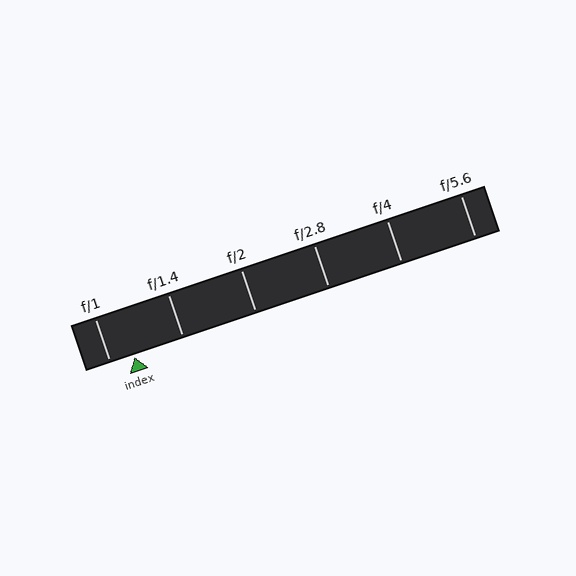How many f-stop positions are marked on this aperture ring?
There are 6 f-stop positions marked.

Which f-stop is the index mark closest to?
The index mark is closest to f/1.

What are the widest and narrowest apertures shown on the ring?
The widest aperture shown is f/1 and the narrowest is f/5.6.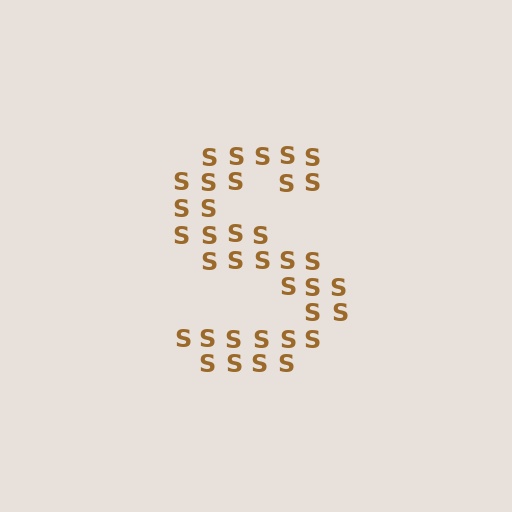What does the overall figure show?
The overall figure shows the letter S.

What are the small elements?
The small elements are letter S's.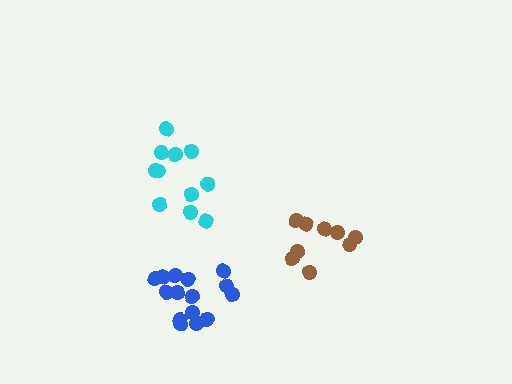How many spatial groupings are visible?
There are 3 spatial groupings.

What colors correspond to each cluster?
The clusters are colored: blue, cyan, brown.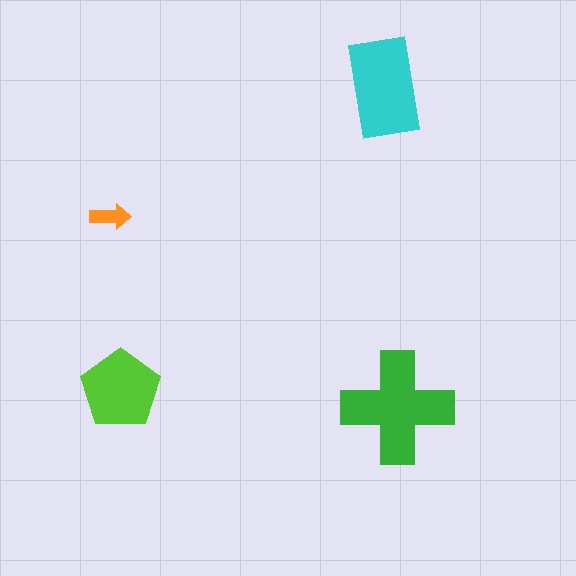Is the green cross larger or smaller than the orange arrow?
Larger.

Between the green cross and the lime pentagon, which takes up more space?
The green cross.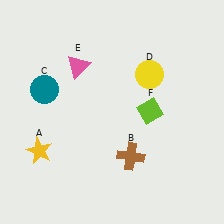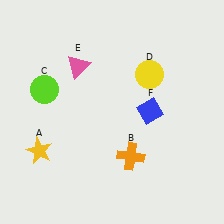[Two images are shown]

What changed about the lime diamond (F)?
In Image 1, F is lime. In Image 2, it changed to blue.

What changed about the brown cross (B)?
In Image 1, B is brown. In Image 2, it changed to orange.